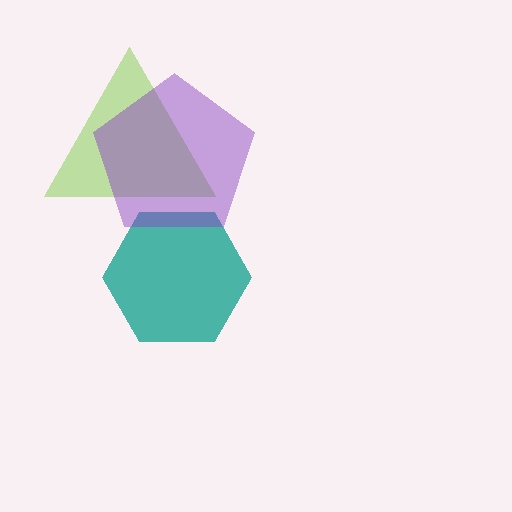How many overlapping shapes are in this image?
There are 3 overlapping shapes in the image.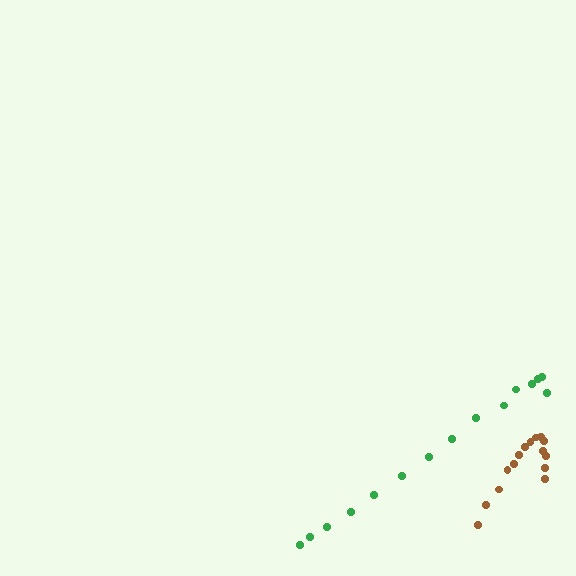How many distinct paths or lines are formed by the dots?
There are 2 distinct paths.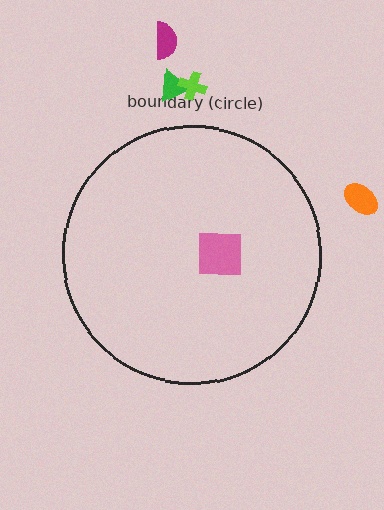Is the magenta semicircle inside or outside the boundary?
Outside.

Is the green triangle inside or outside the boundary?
Outside.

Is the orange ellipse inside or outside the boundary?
Outside.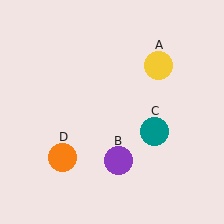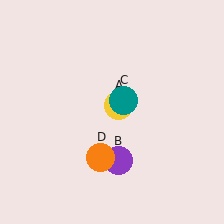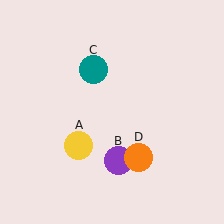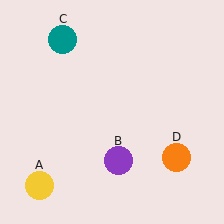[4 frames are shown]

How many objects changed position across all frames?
3 objects changed position: yellow circle (object A), teal circle (object C), orange circle (object D).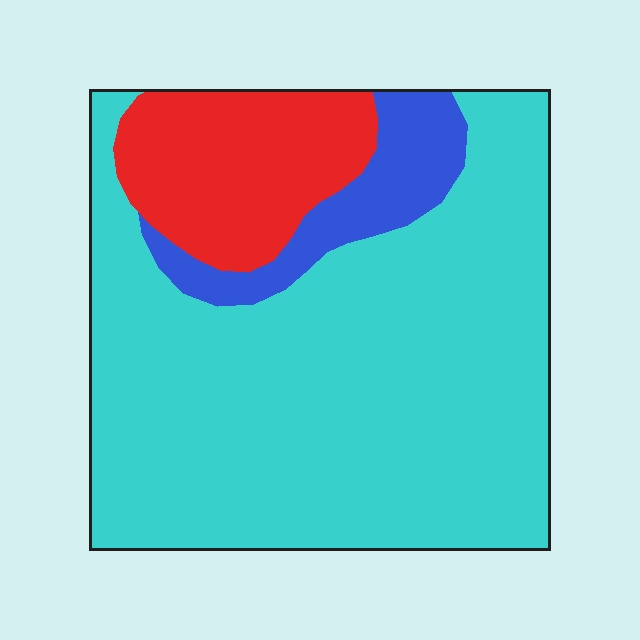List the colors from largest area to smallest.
From largest to smallest: cyan, red, blue.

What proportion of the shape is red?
Red takes up between a sixth and a third of the shape.